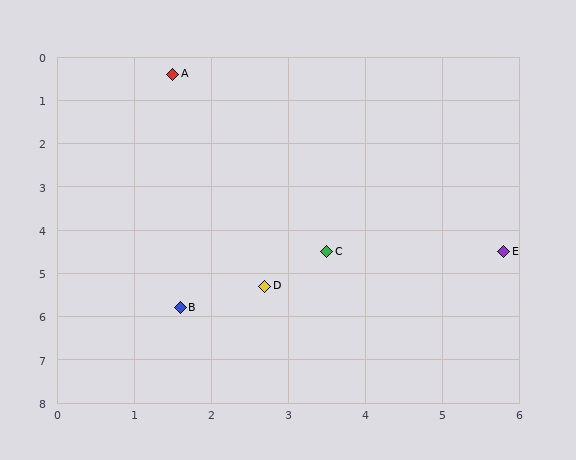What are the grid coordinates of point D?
Point D is at approximately (2.7, 5.3).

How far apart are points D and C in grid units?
Points D and C are about 1.1 grid units apart.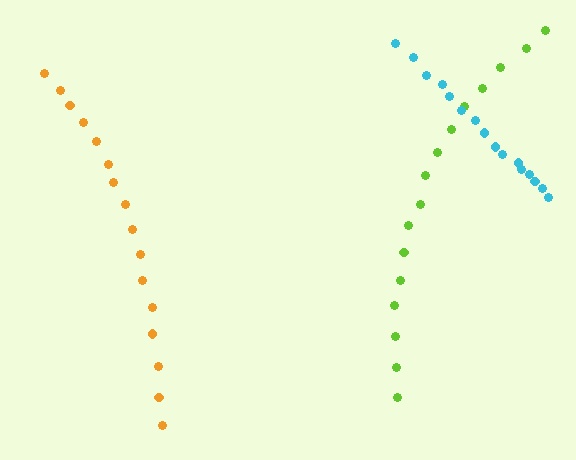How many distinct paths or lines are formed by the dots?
There are 3 distinct paths.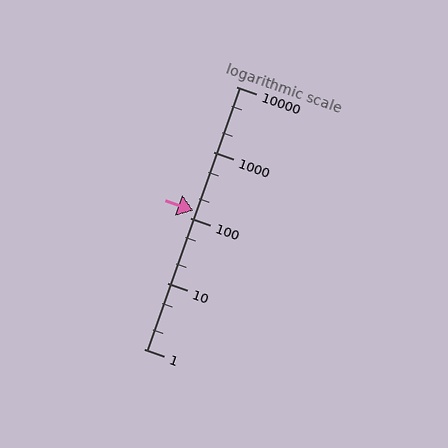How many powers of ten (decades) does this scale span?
The scale spans 4 decades, from 1 to 10000.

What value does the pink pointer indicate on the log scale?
The pointer indicates approximately 130.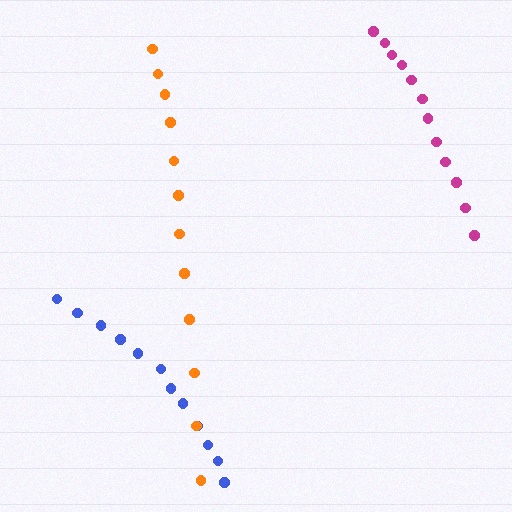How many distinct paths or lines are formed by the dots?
There are 3 distinct paths.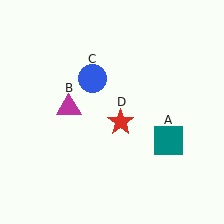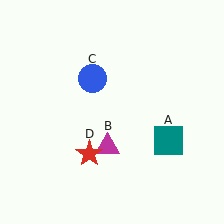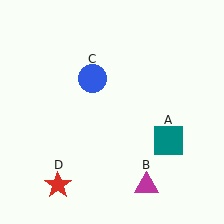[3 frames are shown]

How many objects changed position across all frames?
2 objects changed position: magenta triangle (object B), red star (object D).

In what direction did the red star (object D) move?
The red star (object D) moved down and to the left.